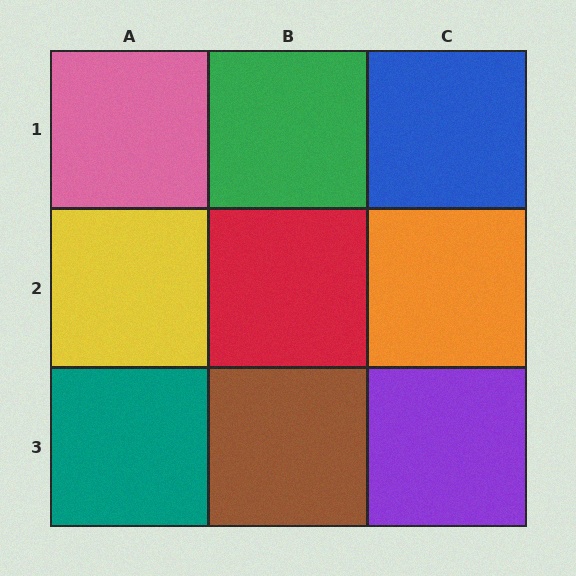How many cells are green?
1 cell is green.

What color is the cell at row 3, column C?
Purple.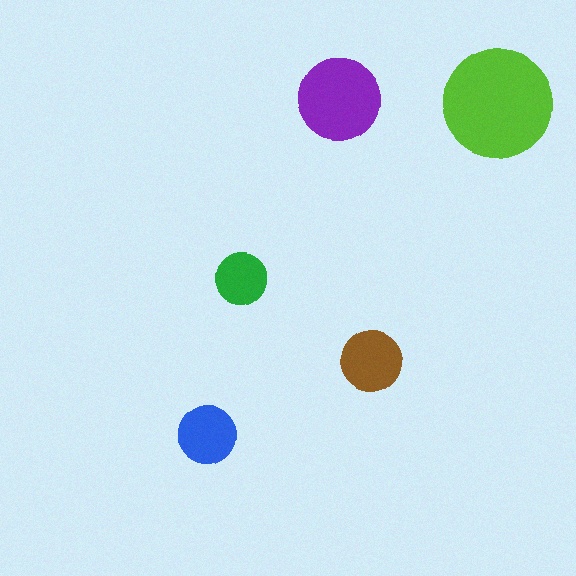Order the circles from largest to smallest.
the lime one, the purple one, the brown one, the blue one, the green one.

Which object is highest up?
The lime circle is topmost.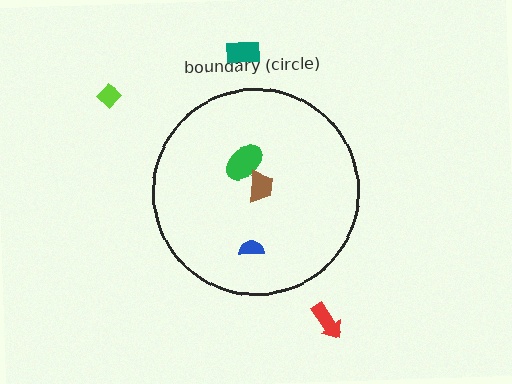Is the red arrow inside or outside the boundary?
Outside.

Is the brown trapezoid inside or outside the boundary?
Inside.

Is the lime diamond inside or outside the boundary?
Outside.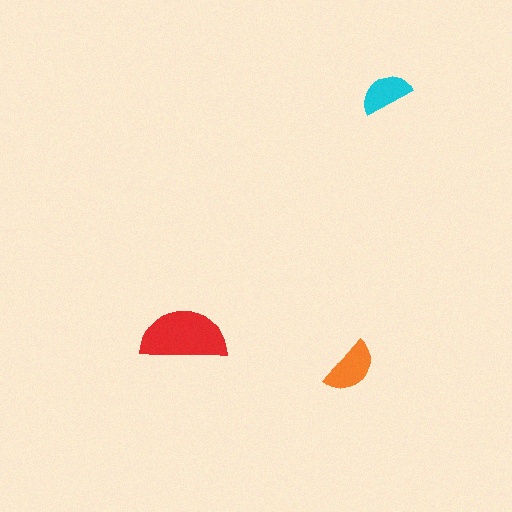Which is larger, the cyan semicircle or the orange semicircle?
The orange one.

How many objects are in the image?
There are 3 objects in the image.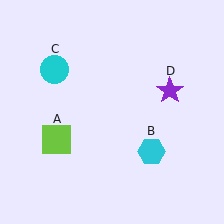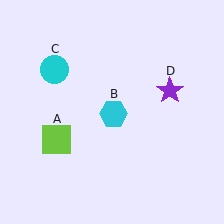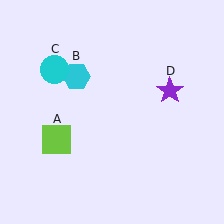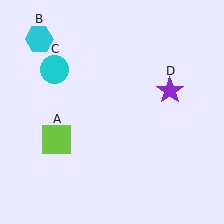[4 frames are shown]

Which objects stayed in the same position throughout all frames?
Lime square (object A) and cyan circle (object C) and purple star (object D) remained stationary.